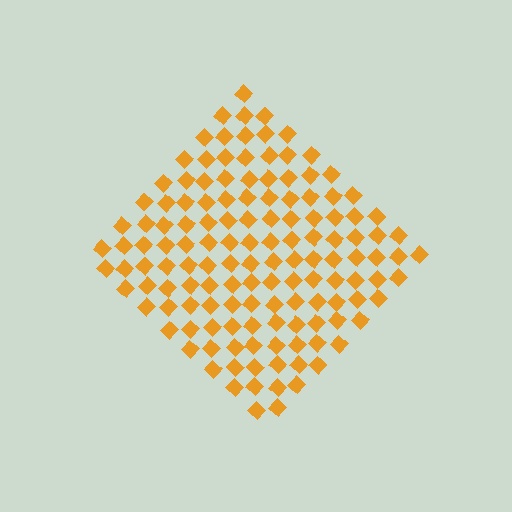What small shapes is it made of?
It is made of small diamonds.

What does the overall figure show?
The overall figure shows a diamond.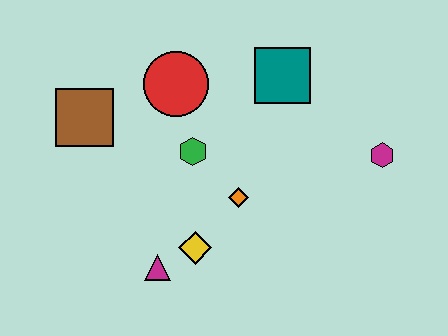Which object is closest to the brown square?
The red circle is closest to the brown square.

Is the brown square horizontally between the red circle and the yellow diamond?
No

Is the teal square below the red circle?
No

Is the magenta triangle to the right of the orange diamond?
No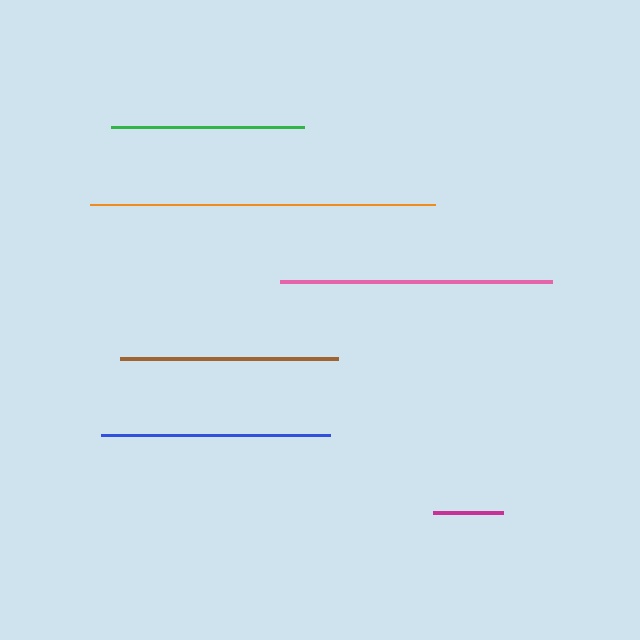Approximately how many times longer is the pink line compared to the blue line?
The pink line is approximately 1.2 times the length of the blue line.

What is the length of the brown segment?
The brown segment is approximately 218 pixels long.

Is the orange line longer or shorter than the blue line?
The orange line is longer than the blue line.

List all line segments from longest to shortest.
From longest to shortest: orange, pink, blue, brown, green, magenta.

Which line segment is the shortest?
The magenta line is the shortest at approximately 71 pixels.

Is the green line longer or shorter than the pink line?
The pink line is longer than the green line.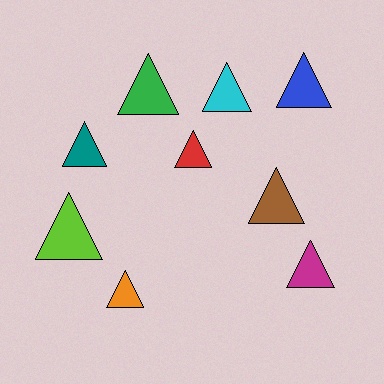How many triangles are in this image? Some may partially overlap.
There are 9 triangles.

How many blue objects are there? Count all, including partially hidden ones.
There is 1 blue object.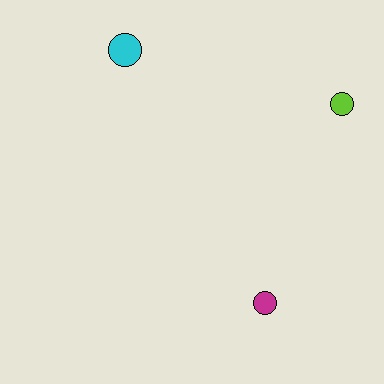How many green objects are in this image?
There are no green objects.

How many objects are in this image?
There are 3 objects.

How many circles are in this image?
There are 3 circles.